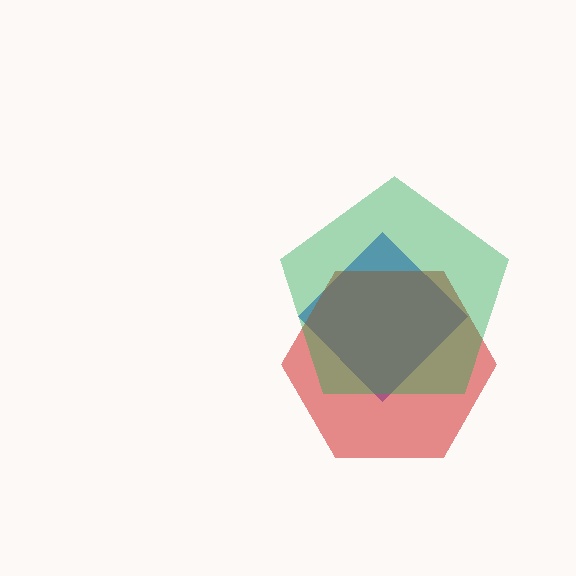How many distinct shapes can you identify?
There are 3 distinct shapes: a blue diamond, a red hexagon, a green pentagon.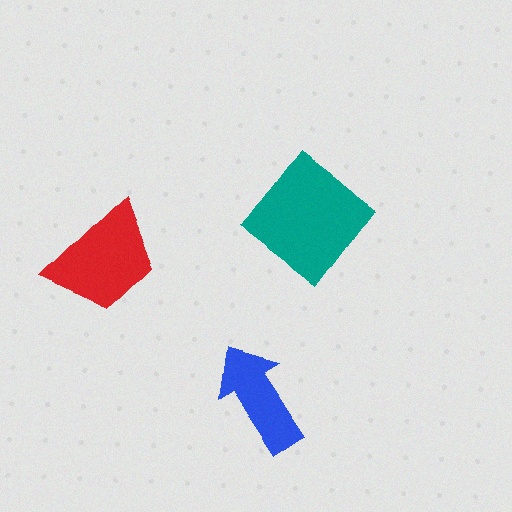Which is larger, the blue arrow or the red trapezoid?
The red trapezoid.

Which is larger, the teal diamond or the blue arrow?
The teal diamond.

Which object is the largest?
The teal diamond.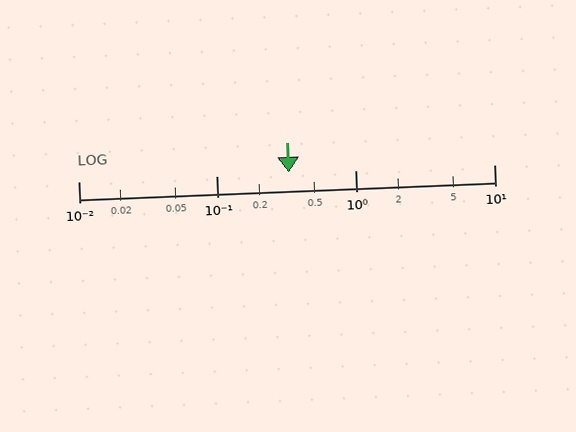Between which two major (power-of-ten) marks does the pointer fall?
The pointer is between 0.1 and 1.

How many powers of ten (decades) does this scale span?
The scale spans 3 decades, from 0.01 to 10.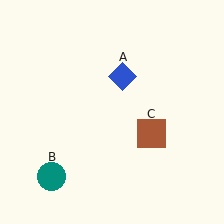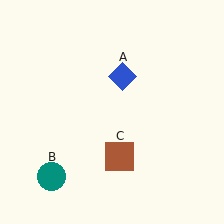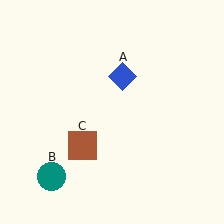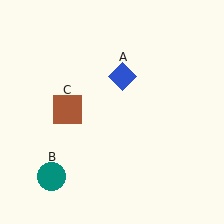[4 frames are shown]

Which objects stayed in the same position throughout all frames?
Blue diamond (object A) and teal circle (object B) remained stationary.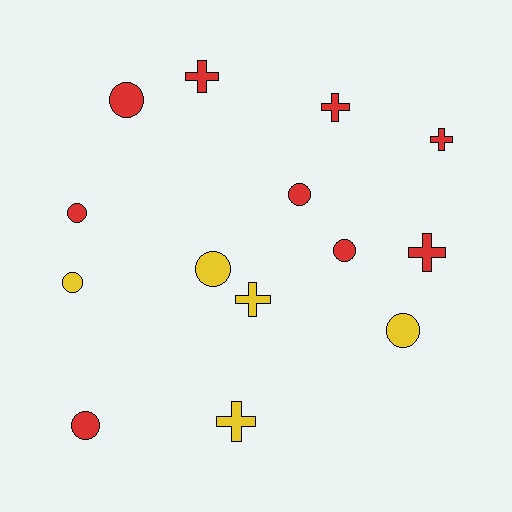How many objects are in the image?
There are 14 objects.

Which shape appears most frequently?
Circle, with 8 objects.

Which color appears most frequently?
Red, with 9 objects.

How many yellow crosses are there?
There are 2 yellow crosses.